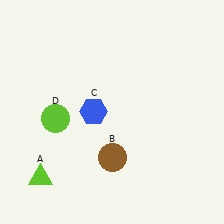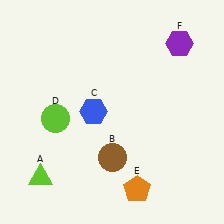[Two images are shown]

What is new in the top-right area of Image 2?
A purple hexagon (F) was added in the top-right area of Image 2.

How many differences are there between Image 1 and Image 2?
There are 2 differences between the two images.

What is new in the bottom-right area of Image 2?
An orange pentagon (E) was added in the bottom-right area of Image 2.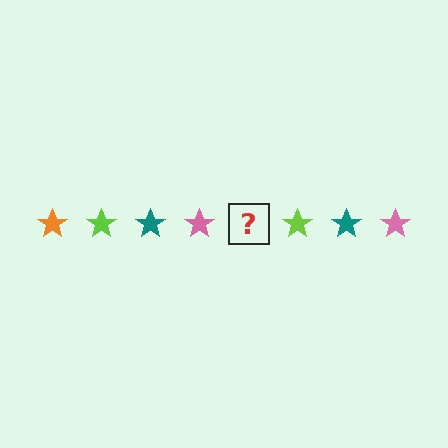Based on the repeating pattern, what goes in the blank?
The blank should be an orange star.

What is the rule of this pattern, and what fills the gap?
The rule is that the pattern cycles through orange, lime, teal, pink stars. The gap should be filled with an orange star.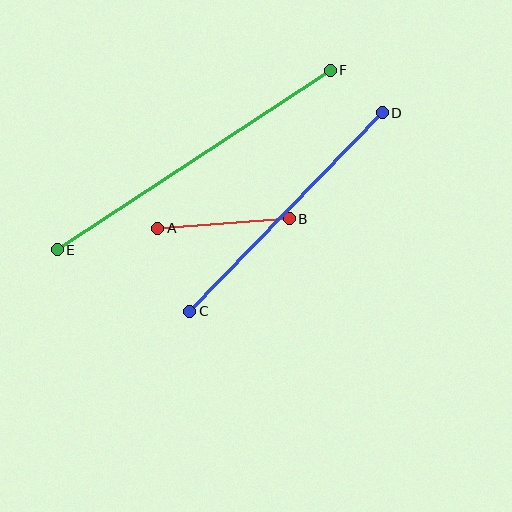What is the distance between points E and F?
The distance is approximately 327 pixels.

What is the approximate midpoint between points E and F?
The midpoint is at approximately (194, 160) pixels.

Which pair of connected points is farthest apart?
Points E and F are farthest apart.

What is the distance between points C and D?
The distance is approximately 276 pixels.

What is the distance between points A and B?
The distance is approximately 132 pixels.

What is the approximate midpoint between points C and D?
The midpoint is at approximately (286, 212) pixels.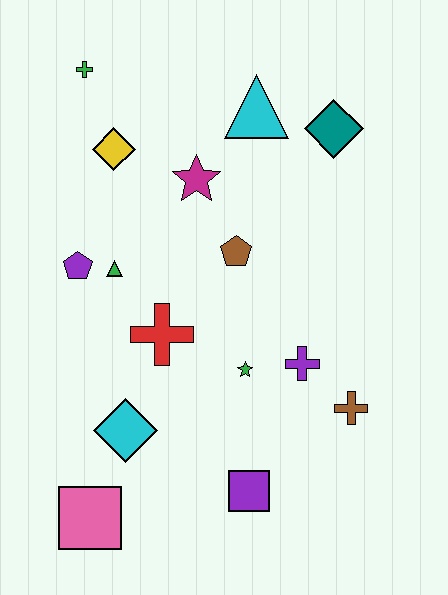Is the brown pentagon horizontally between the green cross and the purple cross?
Yes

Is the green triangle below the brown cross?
No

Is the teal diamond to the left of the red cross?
No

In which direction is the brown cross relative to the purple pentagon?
The brown cross is to the right of the purple pentagon.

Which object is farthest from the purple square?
The green cross is farthest from the purple square.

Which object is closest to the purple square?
The green star is closest to the purple square.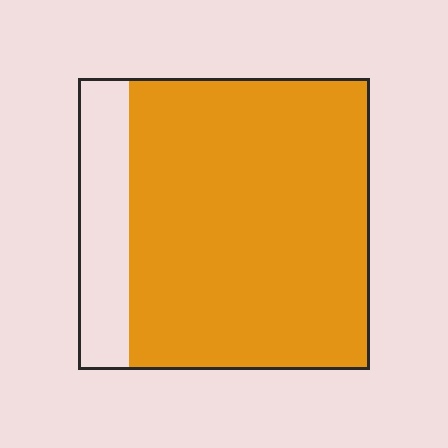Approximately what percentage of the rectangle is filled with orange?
Approximately 85%.